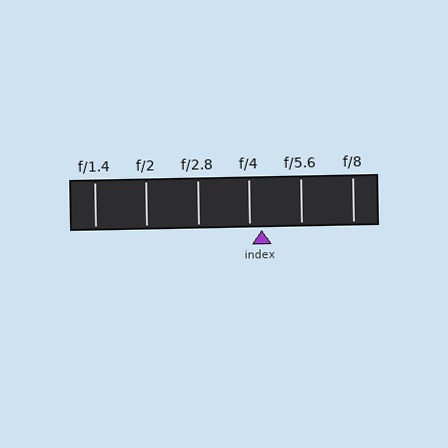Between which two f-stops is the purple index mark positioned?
The index mark is between f/4 and f/5.6.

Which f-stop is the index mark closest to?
The index mark is closest to f/4.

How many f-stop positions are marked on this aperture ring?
There are 6 f-stop positions marked.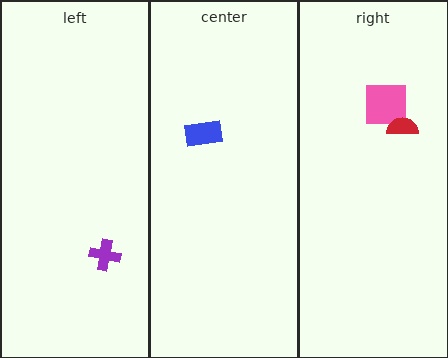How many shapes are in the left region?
1.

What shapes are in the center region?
The blue rectangle.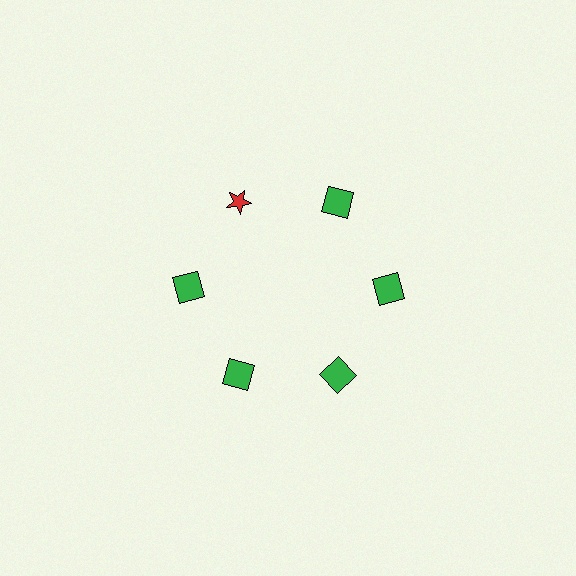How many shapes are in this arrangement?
There are 6 shapes arranged in a ring pattern.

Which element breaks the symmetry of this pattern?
The red star at roughly the 11 o'clock position breaks the symmetry. All other shapes are green squares.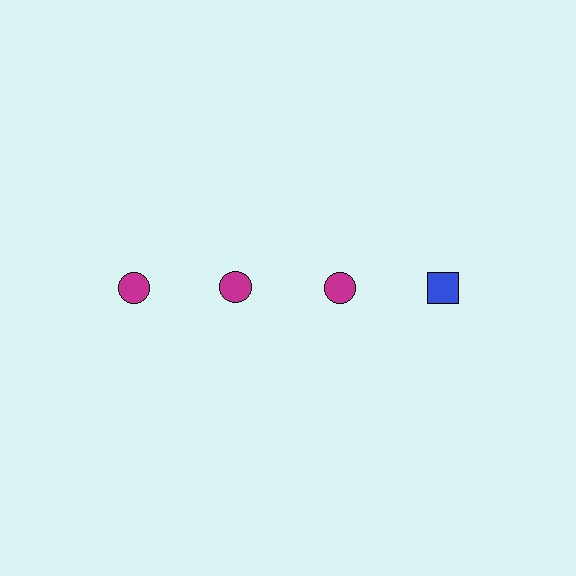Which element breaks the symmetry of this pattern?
The blue square in the top row, second from right column breaks the symmetry. All other shapes are magenta circles.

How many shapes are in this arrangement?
There are 4 shapes arranged in a grid pattern.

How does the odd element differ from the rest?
It differs in both color (blue instead of magenta) and shape (square instead of circle).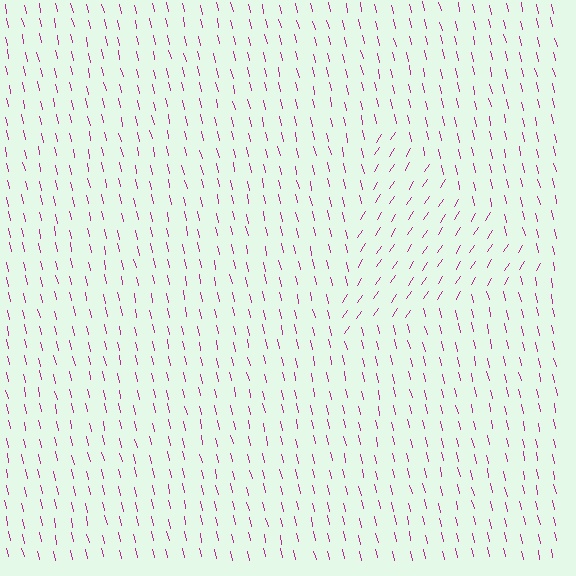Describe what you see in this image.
The image is filled with small magenta line segments. A triangle region in the image has lines oriented differently from the surrounding lines, creating a visible texture boundary.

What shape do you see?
I see a triangle.